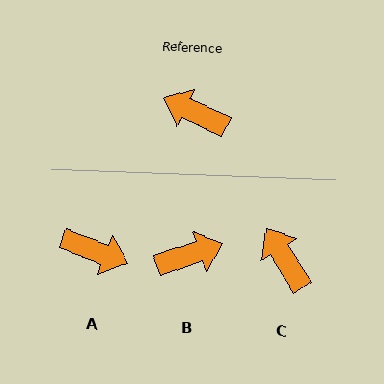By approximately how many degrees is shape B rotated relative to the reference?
Approximately 136 degrees clockwise.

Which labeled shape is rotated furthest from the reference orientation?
A, about 176 degrees away.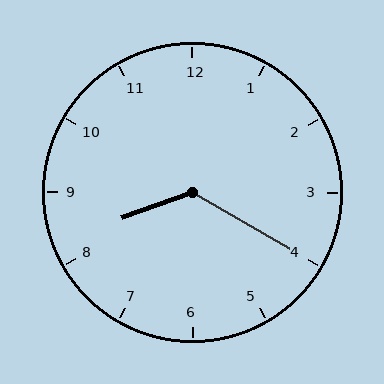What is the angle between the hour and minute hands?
Approximately 130 degrees.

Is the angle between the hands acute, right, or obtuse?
It is obtuse.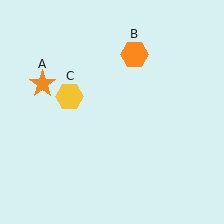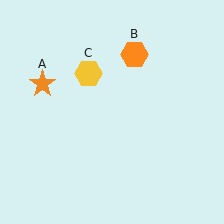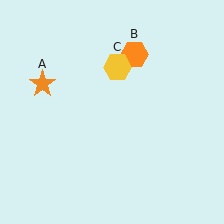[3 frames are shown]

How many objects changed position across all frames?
1 object changed position: yellow hexagon (object C).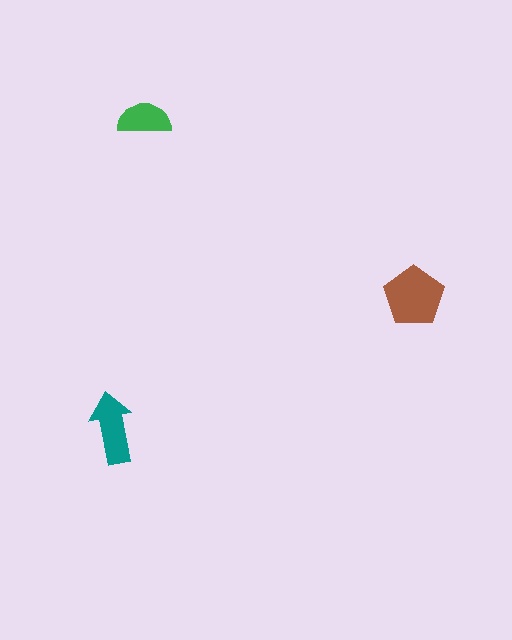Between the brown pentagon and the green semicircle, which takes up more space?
The brown pentagon.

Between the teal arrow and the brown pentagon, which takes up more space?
The brown pentagon.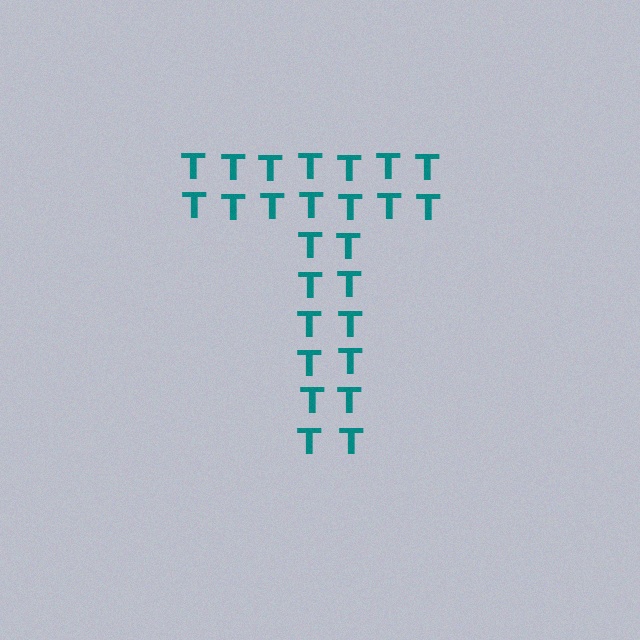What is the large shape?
The large shape is the letter T.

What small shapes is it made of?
It is made of small letter T's.